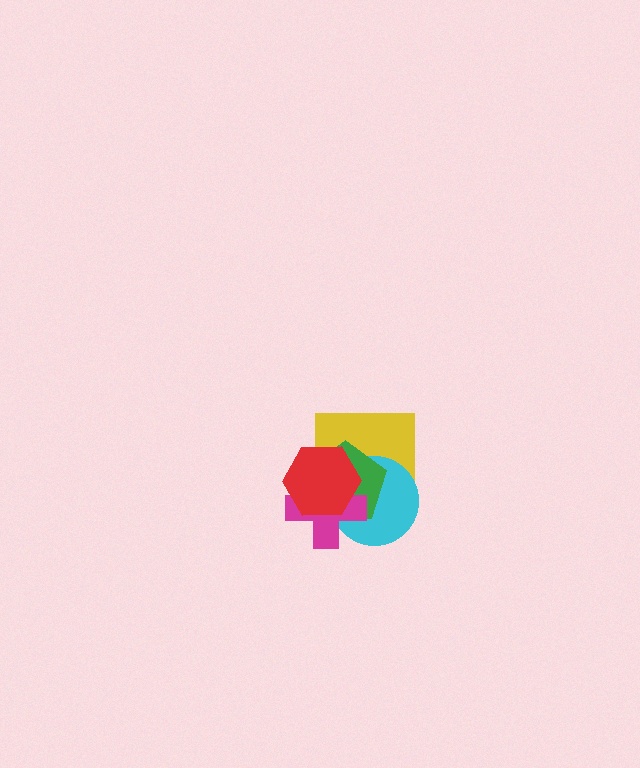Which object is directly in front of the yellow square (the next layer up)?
The cyan circle is directly in front of the yellow square.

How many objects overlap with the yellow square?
4 objects overlap with the yellow square.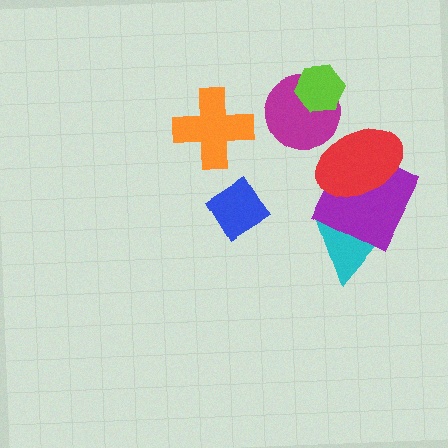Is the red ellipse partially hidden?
No, no other shape covers it.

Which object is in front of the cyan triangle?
The purple square is in front of the cyan triangle.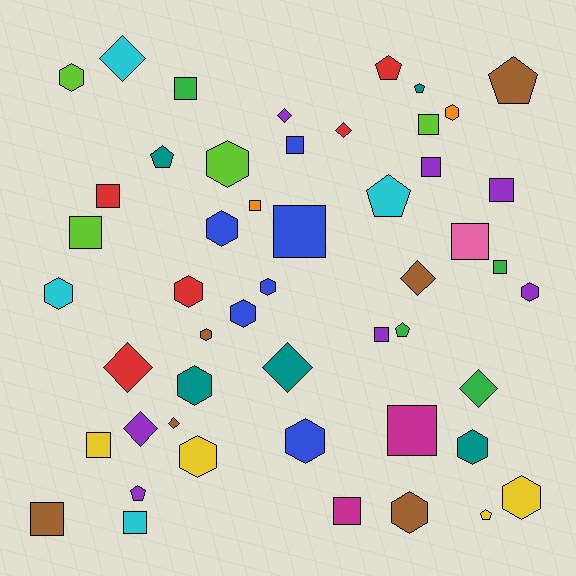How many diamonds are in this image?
There are 9 diamonds.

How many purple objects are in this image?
There are 7 purple objects.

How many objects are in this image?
There are 50 objects.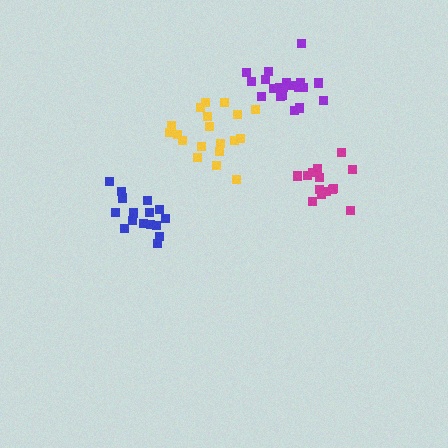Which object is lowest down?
The blue cluster is bottommost.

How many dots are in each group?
Group 1: 15 dots, Group 2: 17 dots, Group 3: 19 dots, Group 4: 20 dots (71 total).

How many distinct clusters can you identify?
There are 4 distinct clusters.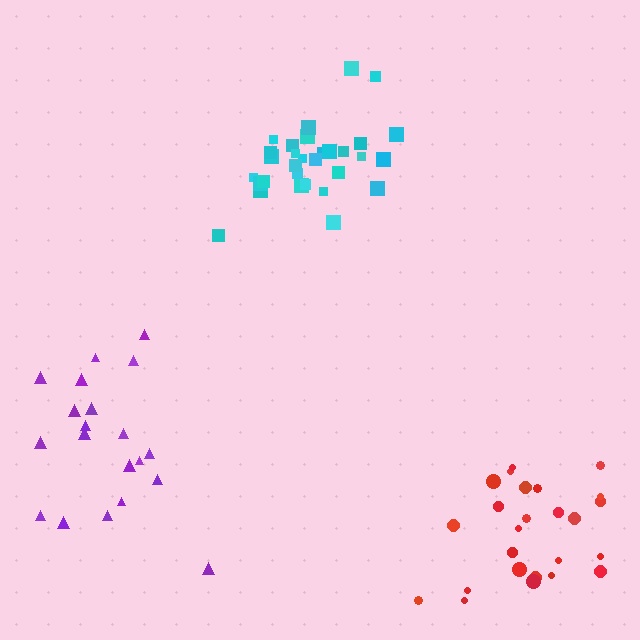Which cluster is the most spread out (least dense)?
Red.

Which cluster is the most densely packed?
Cyan.